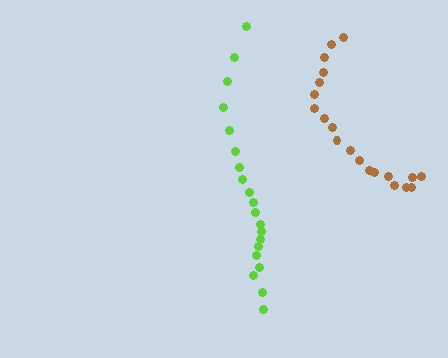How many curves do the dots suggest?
There are 2 distinct paths.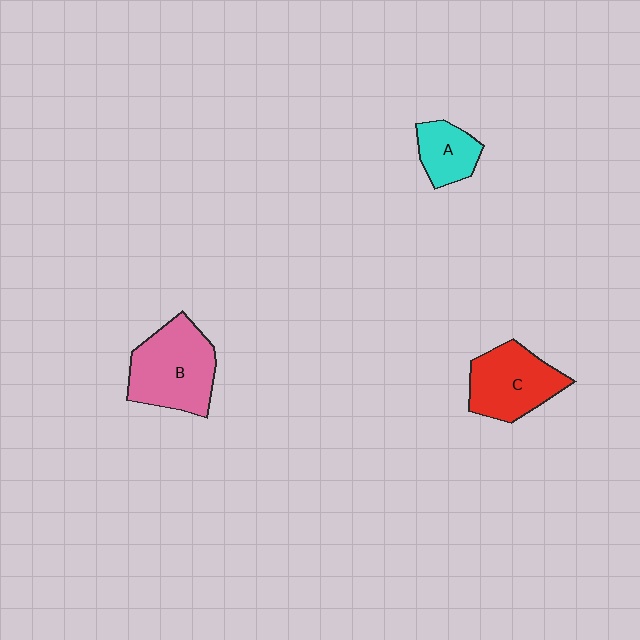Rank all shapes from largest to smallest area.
From largest to smallest: B (pink), C (red), A (cyan).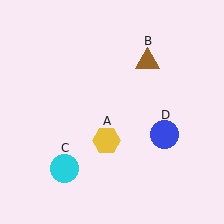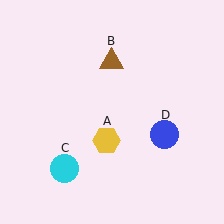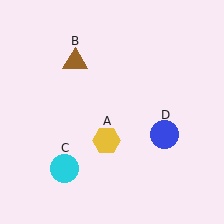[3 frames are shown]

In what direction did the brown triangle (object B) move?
The brown triangle (object B) moved left.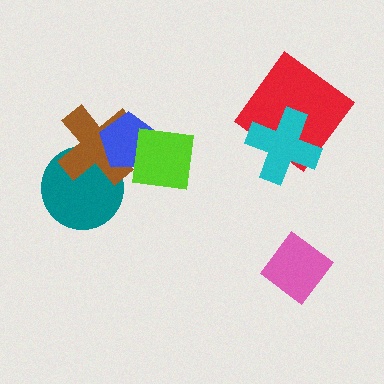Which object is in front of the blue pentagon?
The lime square is in front of the blue pentagon.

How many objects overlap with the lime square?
2 objects overlap with the lime square.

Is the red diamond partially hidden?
Yes, it is partially covered by another shape.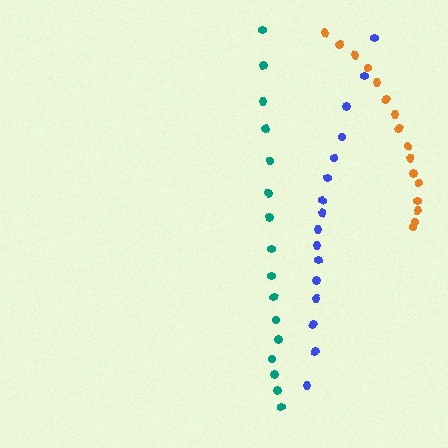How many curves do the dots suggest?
There are 3 distinct paths.